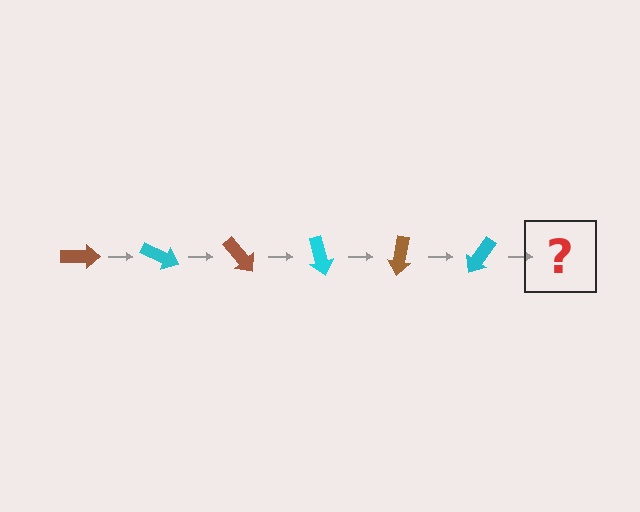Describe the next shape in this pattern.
It should be a brown arrow, rotated 150 degrees from the start.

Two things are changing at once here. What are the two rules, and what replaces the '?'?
The two rules are that it rotates 25 degrees each step and the color cycles through brown and cyan. The '?' should be a brown arrow, rotated 150 degrees from the start.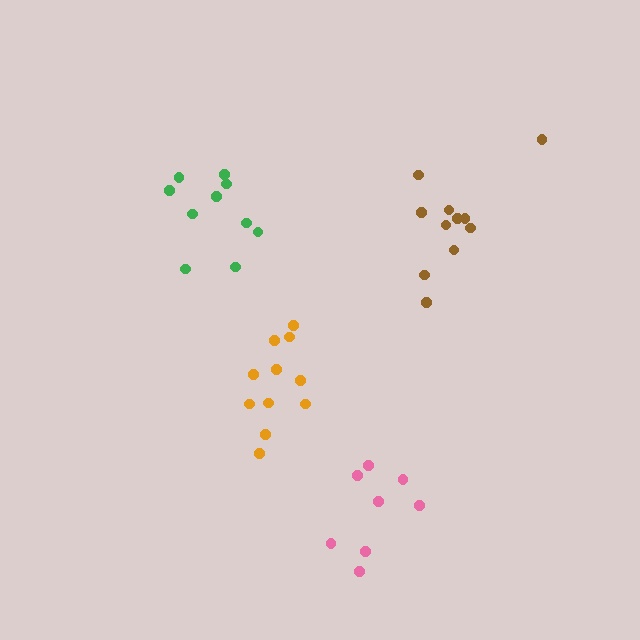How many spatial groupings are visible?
There are 4 spatial groupings.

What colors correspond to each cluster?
The clusters are colored: pink, green, brown, orange.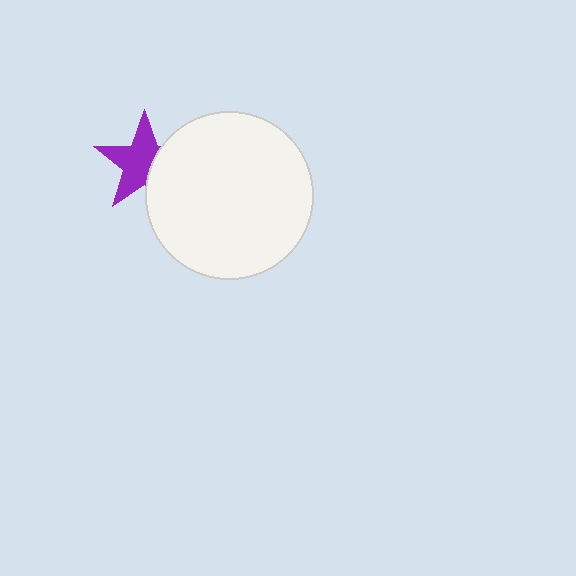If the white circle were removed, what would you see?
You would see the complete purple star.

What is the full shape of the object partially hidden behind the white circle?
The partially hidden object is a purple star.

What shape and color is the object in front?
The object in front is a white circle.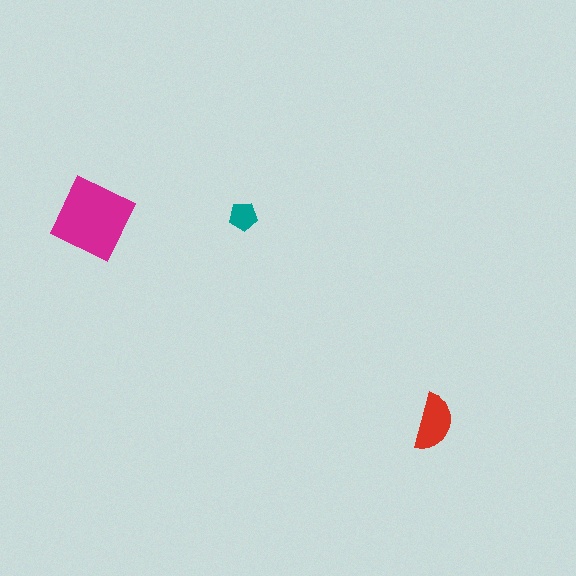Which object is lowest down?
The red semicircle is bottommost.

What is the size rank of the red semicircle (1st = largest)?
2nd.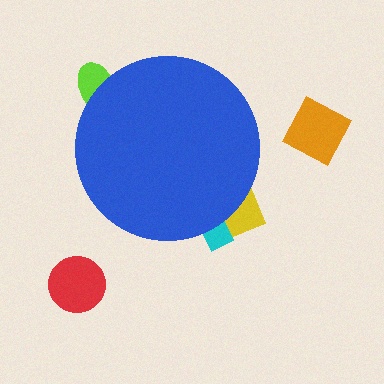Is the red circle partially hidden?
No, the red circle is fully visible.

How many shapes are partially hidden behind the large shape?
3 shapes are partially hidden.